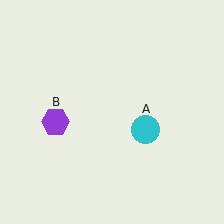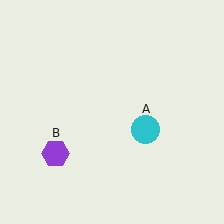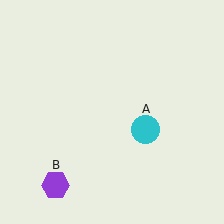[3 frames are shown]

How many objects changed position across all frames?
1 object changed position: purple hexagon (object B).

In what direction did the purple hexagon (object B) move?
The purple hexagon (object B) moved down.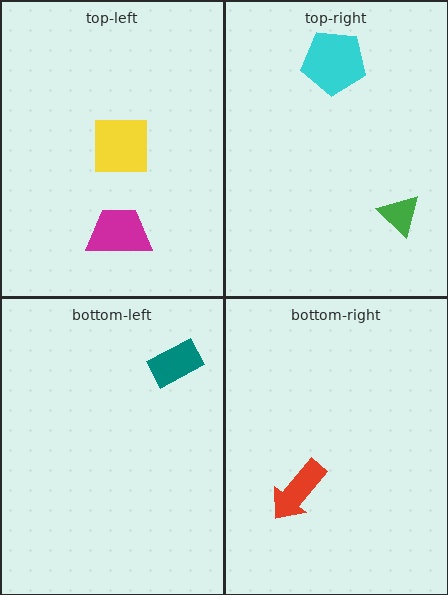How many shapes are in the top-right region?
2.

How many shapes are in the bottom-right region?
1.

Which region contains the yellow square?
The top-left region.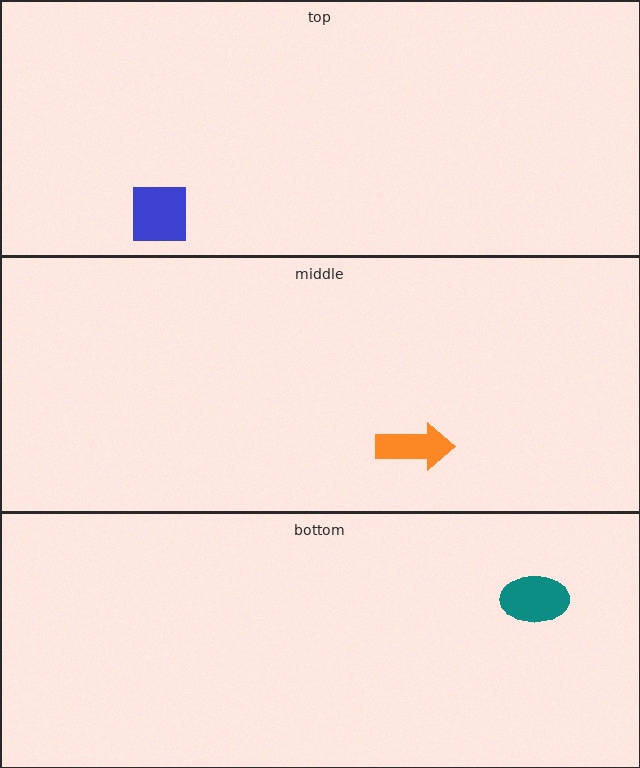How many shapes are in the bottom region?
1.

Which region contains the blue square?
The top region.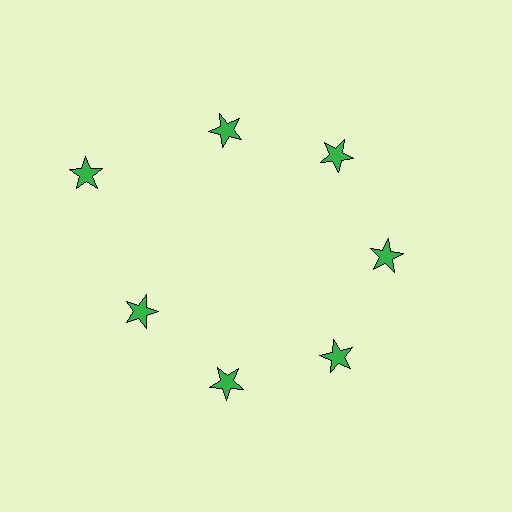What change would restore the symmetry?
The symmetry would be restored by moving it inward, back onto the ring so that all 7 stars sit at equal angles and equal distance from the center.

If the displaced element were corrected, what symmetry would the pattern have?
It would have 7-fold rotational symmetry — the pattern would map onto itself every 51 degrees.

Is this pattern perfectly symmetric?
No. The 7 green stars are arranged in a ring, but one element near the 10 o'clock position is pushed outward from the center, breaking the 7-fold rotational symmetry.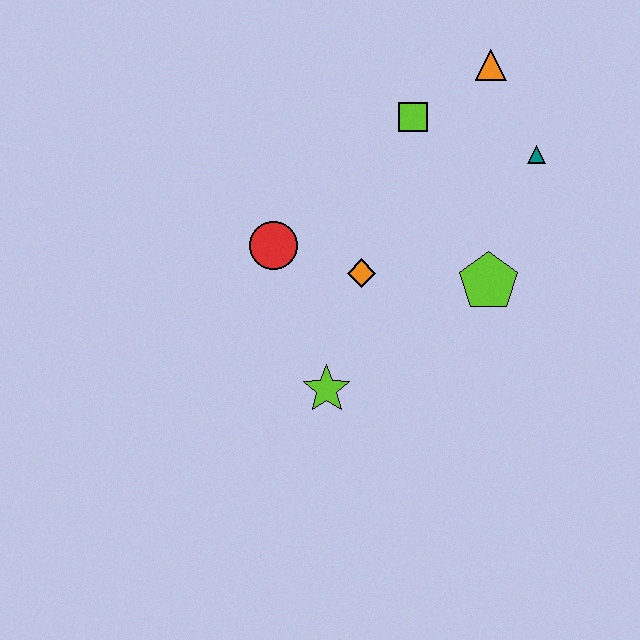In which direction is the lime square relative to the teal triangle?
The lime square is to the left of the teal triangle.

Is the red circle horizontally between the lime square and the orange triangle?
No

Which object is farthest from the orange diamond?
The orange triangle is farthest from the orange diamond.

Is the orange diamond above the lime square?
No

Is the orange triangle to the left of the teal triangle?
Yes